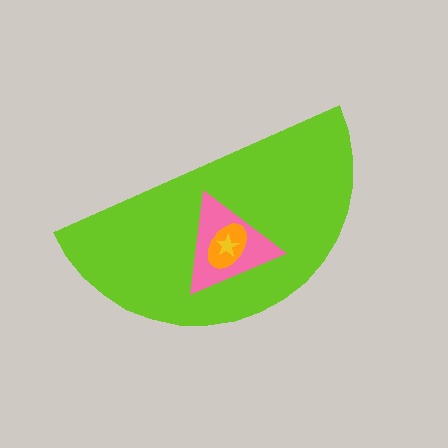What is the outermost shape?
The lime semicircle.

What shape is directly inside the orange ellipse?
The yellow star.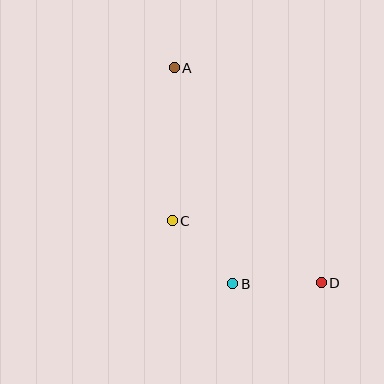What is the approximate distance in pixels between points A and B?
The distance between A and B is approximately 224 pixels.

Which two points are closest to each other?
Points B and C are closest to each other.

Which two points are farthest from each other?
Points A and D are farthest from each other.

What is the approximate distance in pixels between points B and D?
The distance between B and D is approximately 88 pixels.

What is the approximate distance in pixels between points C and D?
The distance between C and D is approximately 161 pixels.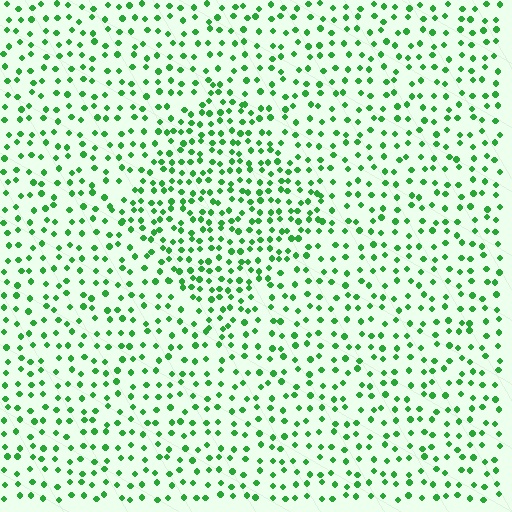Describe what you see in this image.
The image contains small green elements arranged at two different densities. A diamond-shaped region is visible where the elements are more densely packed than the surrounding area.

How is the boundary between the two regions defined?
The boundary is defined by a change in element density (approximately 1.6x ratio). All elements are the same color, size, and shape.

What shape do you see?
I see a diamond.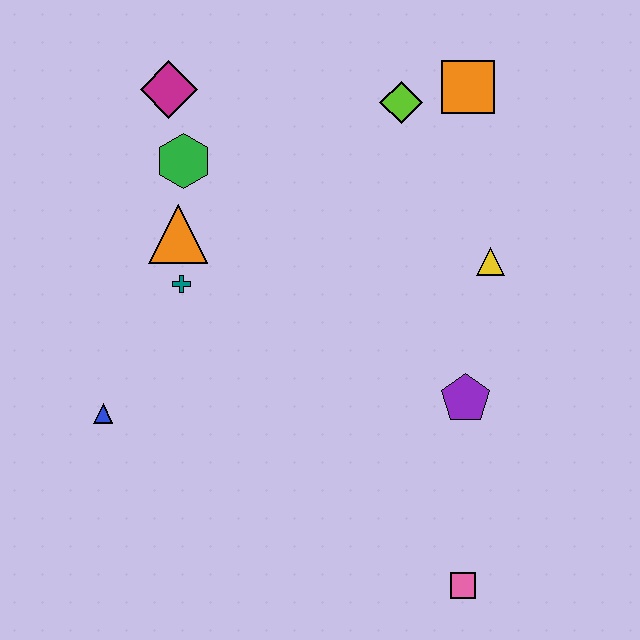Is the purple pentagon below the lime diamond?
Yes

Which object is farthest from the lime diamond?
The pink square is farthest from the lime diamond.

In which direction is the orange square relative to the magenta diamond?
The orange square is to the right of the magenta diamond.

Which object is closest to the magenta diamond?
The green hexagon is closest to the magenta diamond.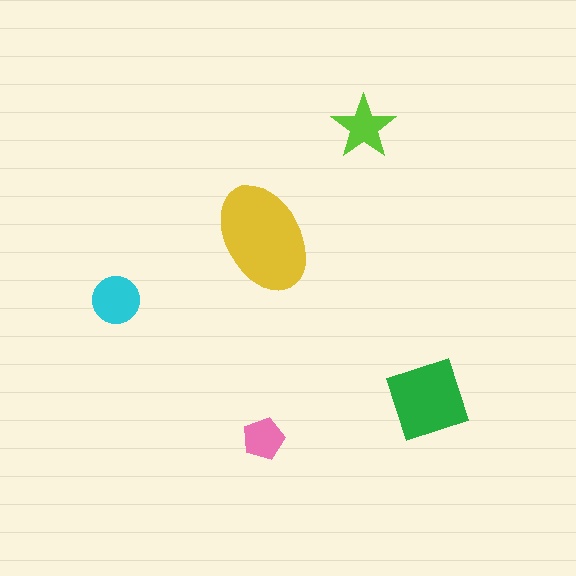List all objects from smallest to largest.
The pink pentagon, the lime star, the cyan circle, the green diamond, the yellow ellipse.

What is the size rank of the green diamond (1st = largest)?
2nd.